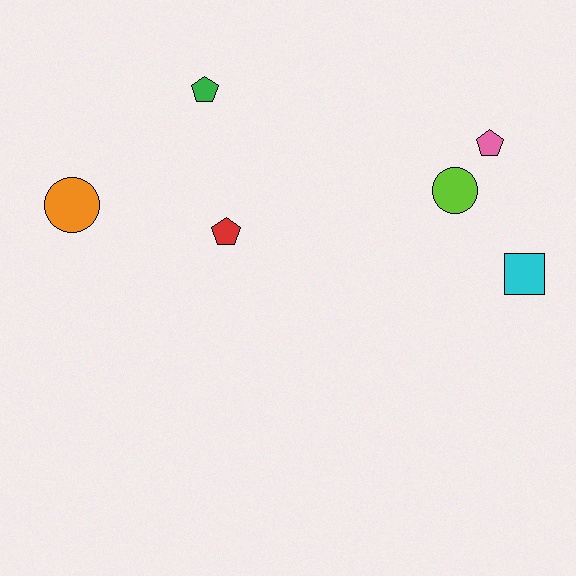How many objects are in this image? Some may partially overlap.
There are 6 objects.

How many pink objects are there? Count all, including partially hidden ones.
There is 1 pink object.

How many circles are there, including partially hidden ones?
There are 2 circles.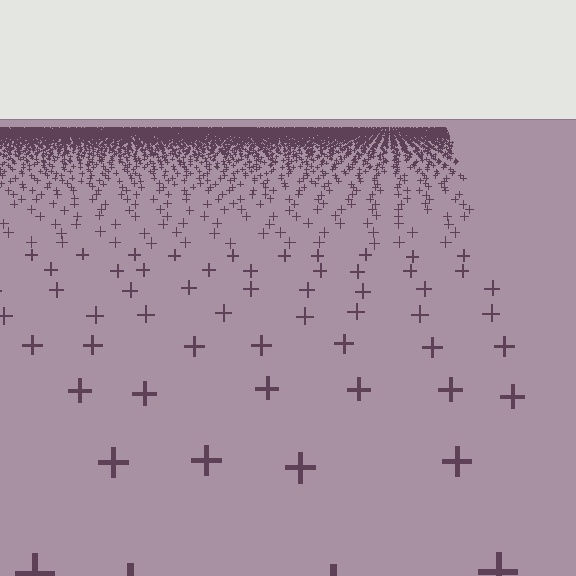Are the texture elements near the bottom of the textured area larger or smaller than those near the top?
Larger. Near the bottom, elements are closer to the viewer and appear at a bigger on-screen size.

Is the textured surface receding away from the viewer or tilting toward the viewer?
The surface is receding away from the viewer. Texture elements get smaller and denser toward the top.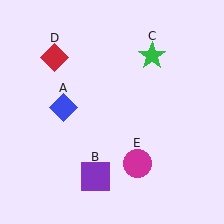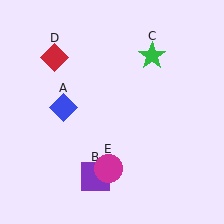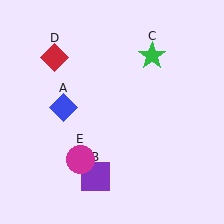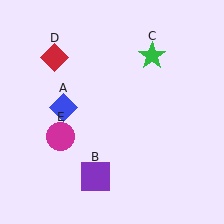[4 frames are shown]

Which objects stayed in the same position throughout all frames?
Blue diamond (object A) and purple square (object B) and green star (object C) and red diamond (object D) remained stationary.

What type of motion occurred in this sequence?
The magenta circle (object E) rotated clockwise around the center of the scene.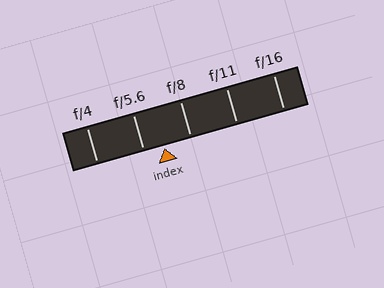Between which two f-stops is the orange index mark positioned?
The index mark is between f/5.6 and f/8.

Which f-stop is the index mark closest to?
The index mark is closest to f/5.6.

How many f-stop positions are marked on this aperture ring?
There are 5 f-stop positions marked.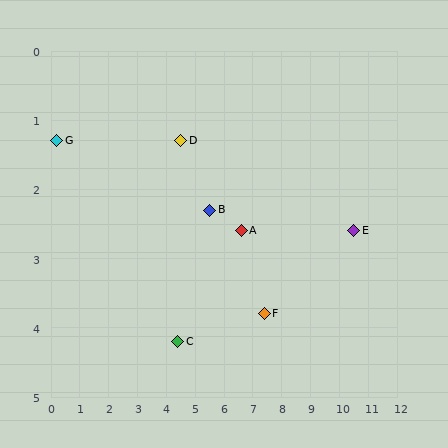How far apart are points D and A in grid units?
Points D and A are about 2.5 grid units apart.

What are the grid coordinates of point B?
Point B is at approximately (5.5, 2.3).